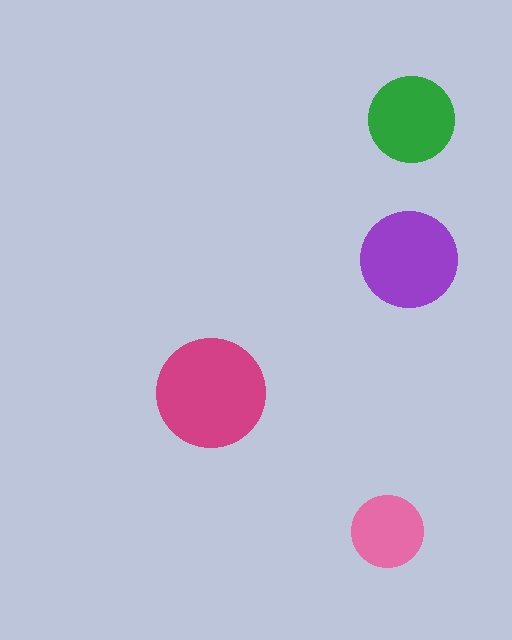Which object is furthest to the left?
The magenta circle is leftmost.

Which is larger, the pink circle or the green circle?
The green one.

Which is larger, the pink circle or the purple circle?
The purple one.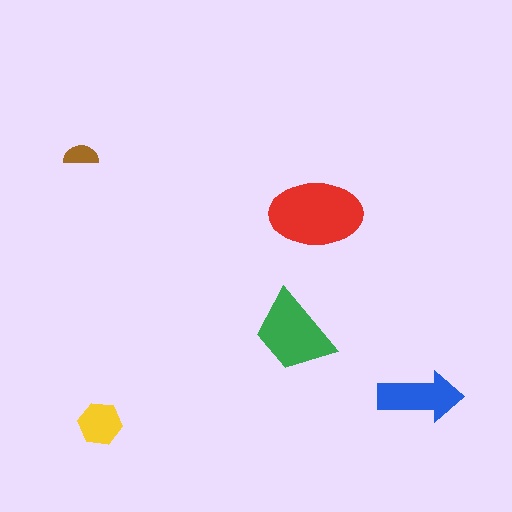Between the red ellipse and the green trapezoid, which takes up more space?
The red ellipse.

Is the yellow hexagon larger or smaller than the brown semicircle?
Larger.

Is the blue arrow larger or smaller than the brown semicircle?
Larger.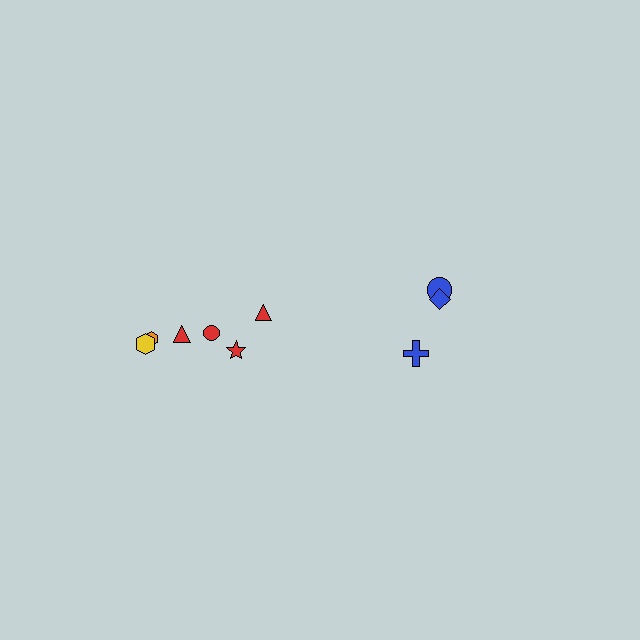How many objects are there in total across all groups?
There are 9 objects.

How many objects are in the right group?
There are 3 objects.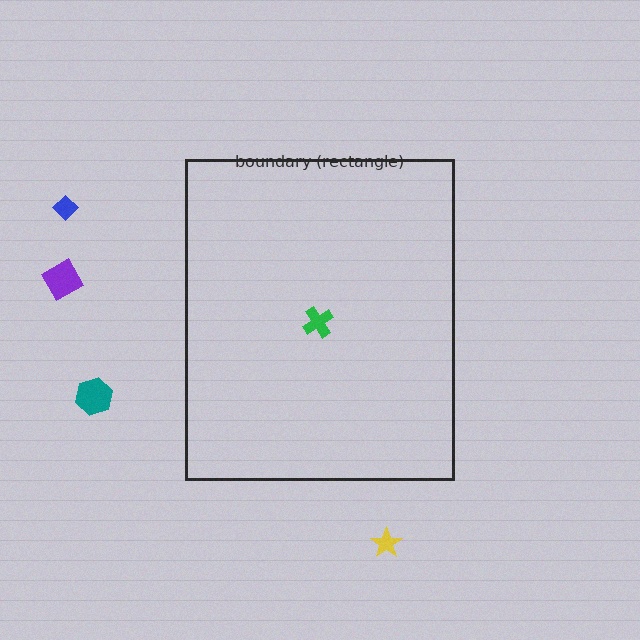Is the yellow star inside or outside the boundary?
Outside.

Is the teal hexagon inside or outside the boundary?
Outside.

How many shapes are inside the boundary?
1 inside, 4 outside.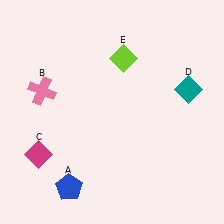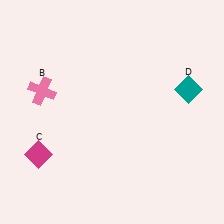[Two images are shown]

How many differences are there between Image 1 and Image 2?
There are 2 differences between the two images.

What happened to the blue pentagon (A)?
The blue pentagon (A) was removed in Image 2. It was in the bottom-left area of Image 1.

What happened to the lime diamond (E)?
The lime diamond (E) was removed in Image 2. It was in the top-right area of Image 1.